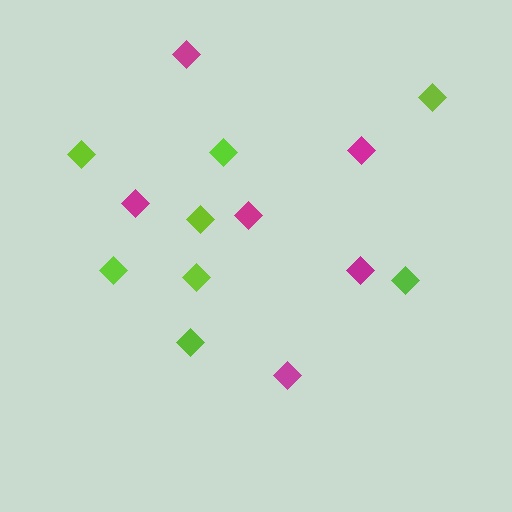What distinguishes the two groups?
There are 2 groups: one group of lime diamonds (8) and one group of magenta diamonds (6).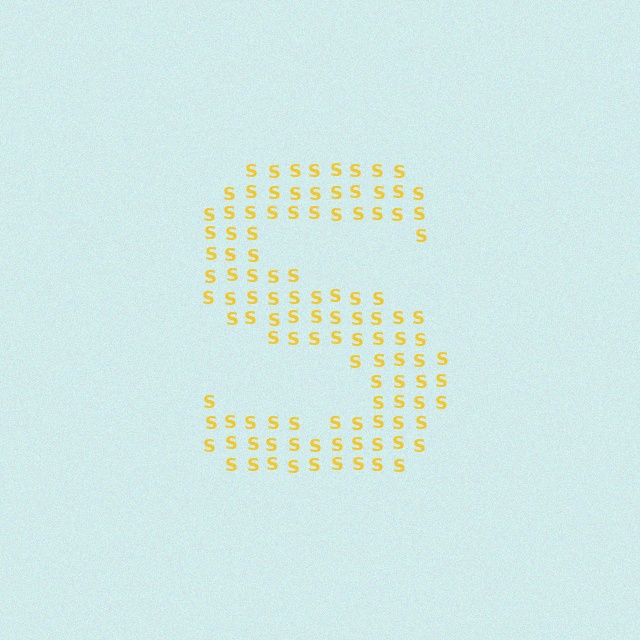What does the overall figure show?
The overall figure shows the letter S.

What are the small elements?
The small elements are letter S's.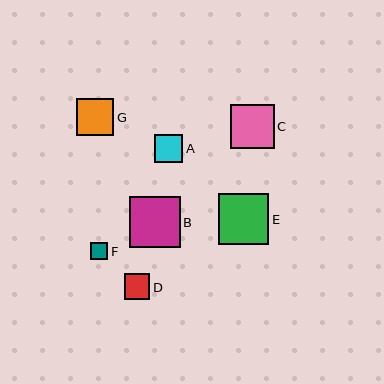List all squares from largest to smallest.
From largest to smallest: B, E, C, G, A, D, F.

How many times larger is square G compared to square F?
Square G is approximately 2.2 times the size of square F.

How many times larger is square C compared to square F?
Square C is approximately 2.5 times the size of square F.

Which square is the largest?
Square B is the largest with a size of approximately 51 pixels.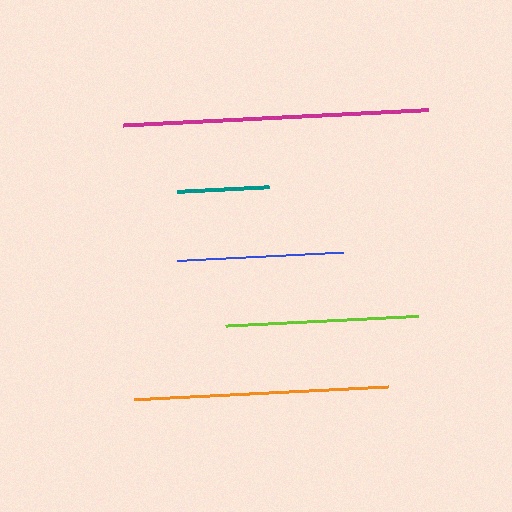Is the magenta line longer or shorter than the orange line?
The magenta line is longer than the orange line.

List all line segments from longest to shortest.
From longest to shortest: magenta, orange, lime, blue, teal.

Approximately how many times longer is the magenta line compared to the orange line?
The magenta line is approximately 1.2 times the length of the orange line.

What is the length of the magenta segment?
The magenta segment is approximately 305 pixels long.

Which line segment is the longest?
The magenta line is the longest at approximately 305 pixels.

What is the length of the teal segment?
The teal segment is approximately 91 pixels long.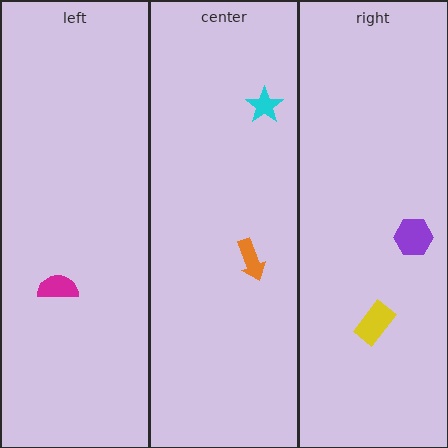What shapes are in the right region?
The yellow rectangle, the purple hexagon.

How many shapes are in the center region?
2.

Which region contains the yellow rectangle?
The right region.